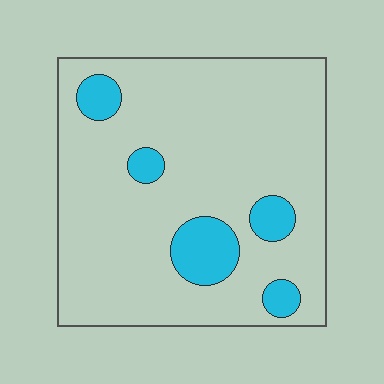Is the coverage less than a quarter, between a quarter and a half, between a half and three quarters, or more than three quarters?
Less than a quarter.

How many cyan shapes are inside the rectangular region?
5.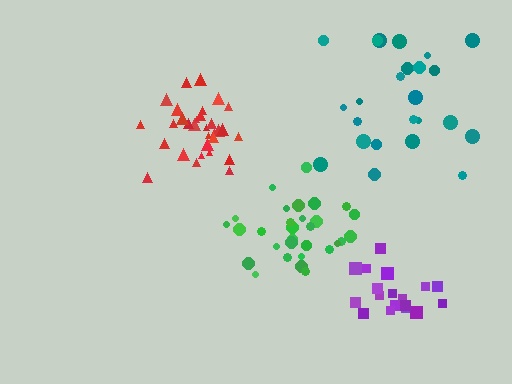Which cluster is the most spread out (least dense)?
Teal.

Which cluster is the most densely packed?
Red.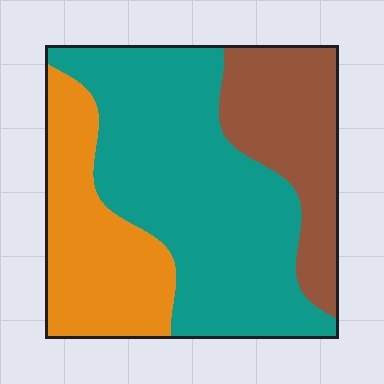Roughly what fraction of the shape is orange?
Orange takes up between a sixth and a third of the shape.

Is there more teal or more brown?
Teal.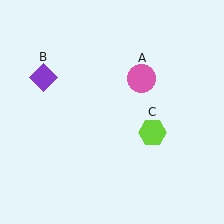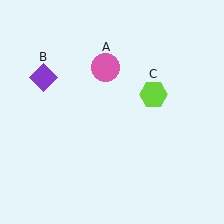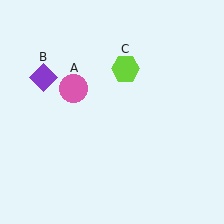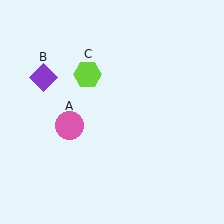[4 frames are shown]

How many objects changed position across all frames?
2 objects changed position: pink circle (object A), lime hexagon (object C).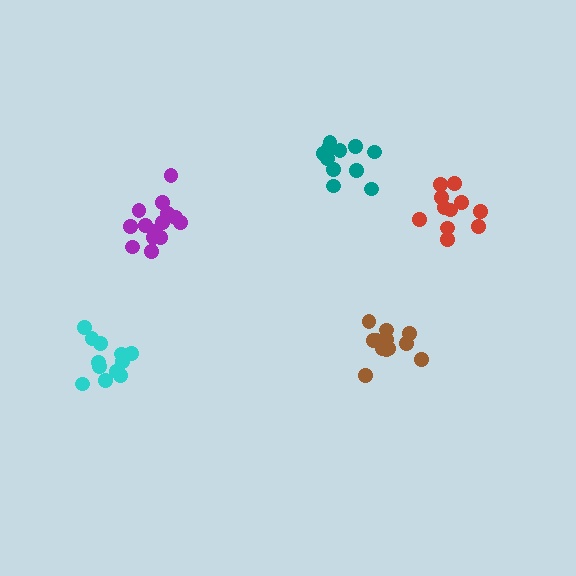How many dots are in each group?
Group 1: 12 dots, Group 2: 12 dots, Group 3: 11 dots, Group 4: 11 dots, Group 5: 14 dots (60 total).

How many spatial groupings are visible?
There are 5 spatial groupings.